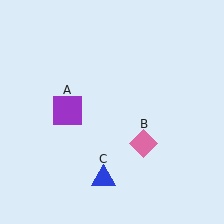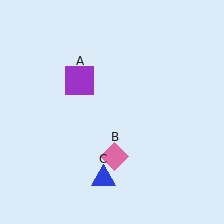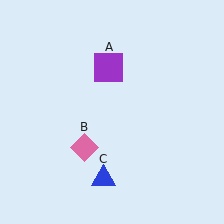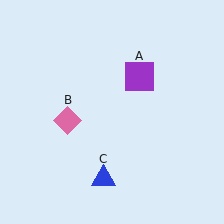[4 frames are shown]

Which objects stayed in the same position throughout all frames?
Blue triangle (object C) remained stationary.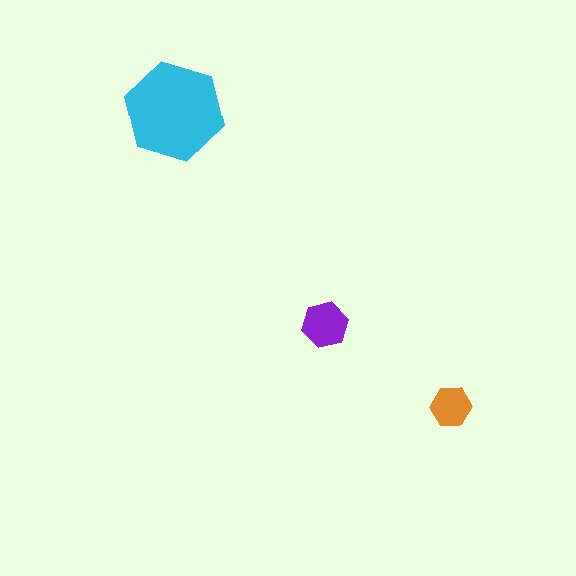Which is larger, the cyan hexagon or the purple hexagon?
The cyan one.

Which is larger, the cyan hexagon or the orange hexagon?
The cyan one.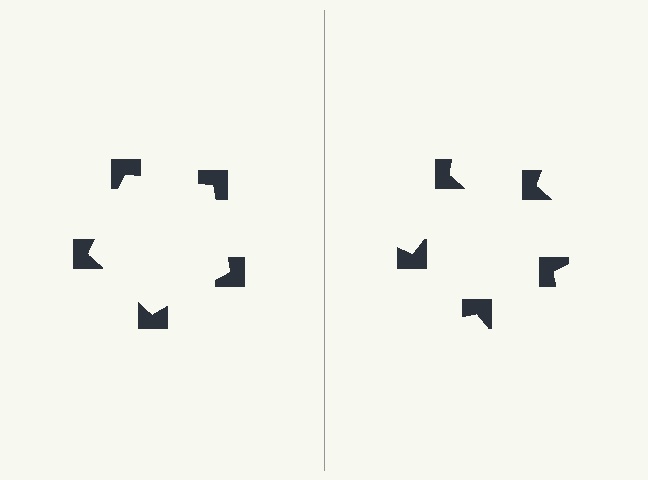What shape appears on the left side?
An illusory pentagon.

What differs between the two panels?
The notched squares are positioned identically on both sides; only the wedge orientations differ. On the left they align to a pentagon; on the right they are misaligned.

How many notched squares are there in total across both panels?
10 — 5 on each side.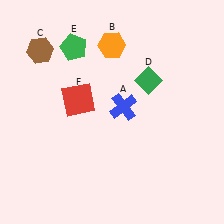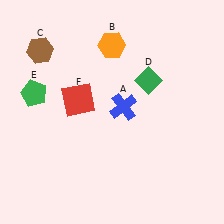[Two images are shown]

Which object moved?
The green pentagon (E) moved down.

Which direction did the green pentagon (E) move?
The green pentagon (E) moved down.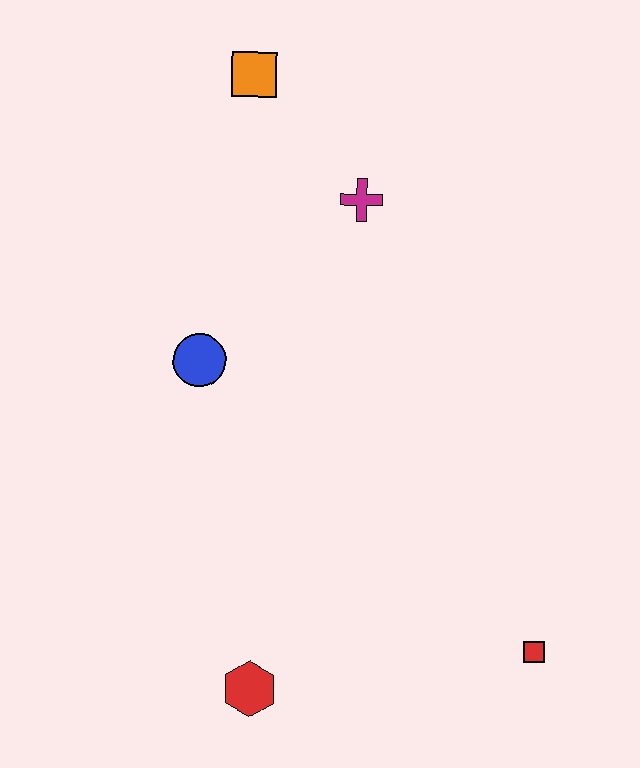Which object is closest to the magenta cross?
The orange square is closest to the magenta cross.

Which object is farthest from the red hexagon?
The orange square is farthest from the red hexagon.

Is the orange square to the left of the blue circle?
No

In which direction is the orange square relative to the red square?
The orange square is above the red square.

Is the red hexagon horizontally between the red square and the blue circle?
Yes